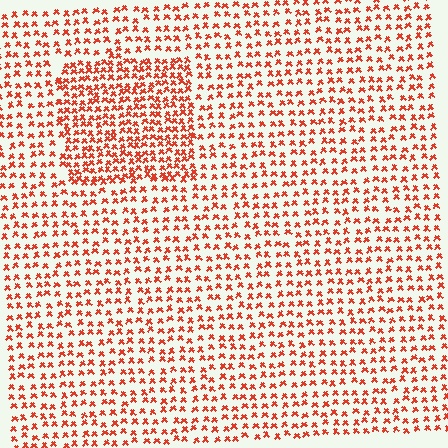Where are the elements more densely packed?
The elements are more densely packed inside the rectangle boundary.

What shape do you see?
I see a rectangle.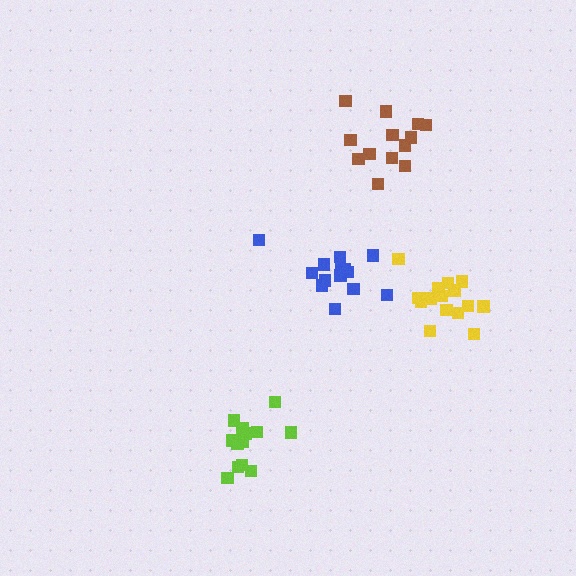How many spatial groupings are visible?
There are 4 spatial groupings.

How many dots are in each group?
Group 1: 13 dots, Group 2: 13 dots, Group 3: 14 dots, Group 4: 15 dots (55 total).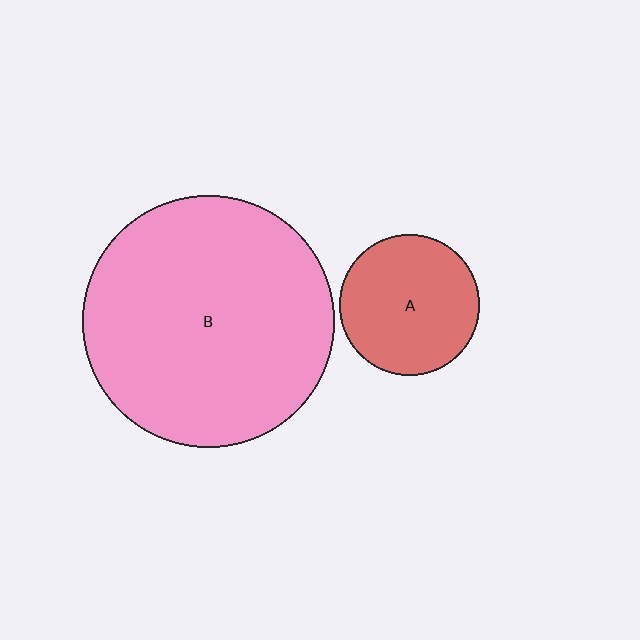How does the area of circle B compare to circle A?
Approximately 3.2 times.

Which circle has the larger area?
Circle B (pink).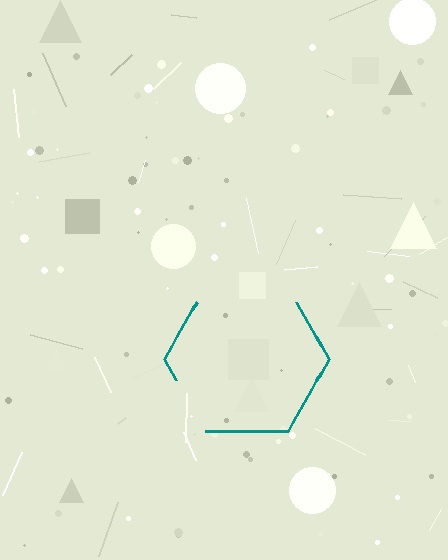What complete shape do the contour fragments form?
The contour fragments form a hexagon.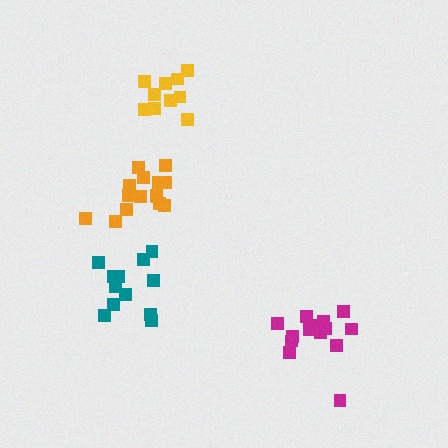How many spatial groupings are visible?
There are 4 spatial groupings.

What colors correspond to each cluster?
The clusters are colored: orange, yellow, magenta, teal.